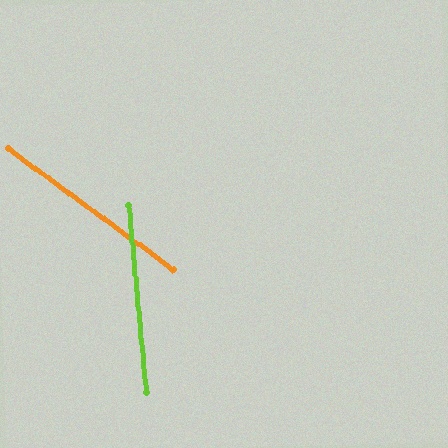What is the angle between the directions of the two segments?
Approximately 49 degrees.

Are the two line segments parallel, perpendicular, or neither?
Neither parallel nor perpendicular — they differ by about 49°.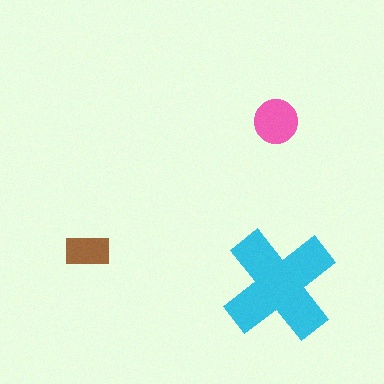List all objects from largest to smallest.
The cyan cross, the pink circle, the brown rectangle.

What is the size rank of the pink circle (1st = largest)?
2nd.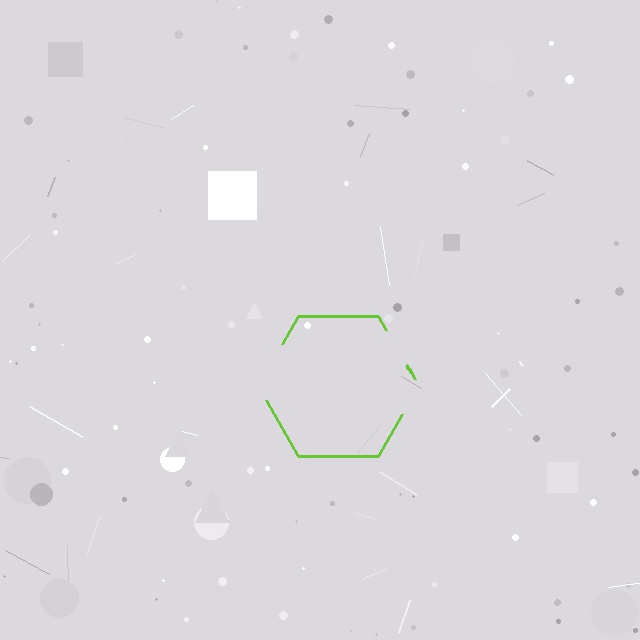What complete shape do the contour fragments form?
The contour fragments form a hexagon.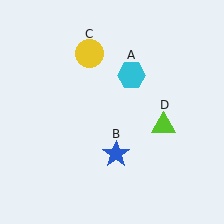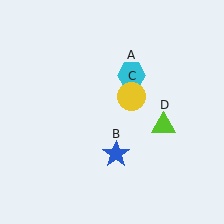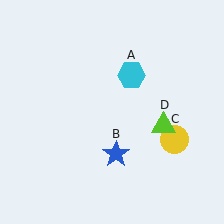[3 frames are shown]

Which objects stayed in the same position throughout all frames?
Cyan hexagon (object A) and blue star (object B) and lime triangle (object D) remained stationary.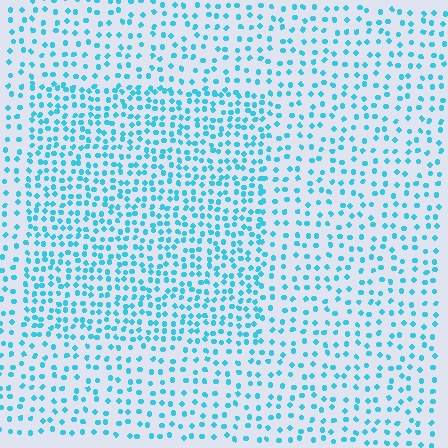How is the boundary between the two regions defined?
The boundary is defined by a change in element density (approximately 1.7x ratio). All elements are the same color, size, and shape.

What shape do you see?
I see a rectangle.